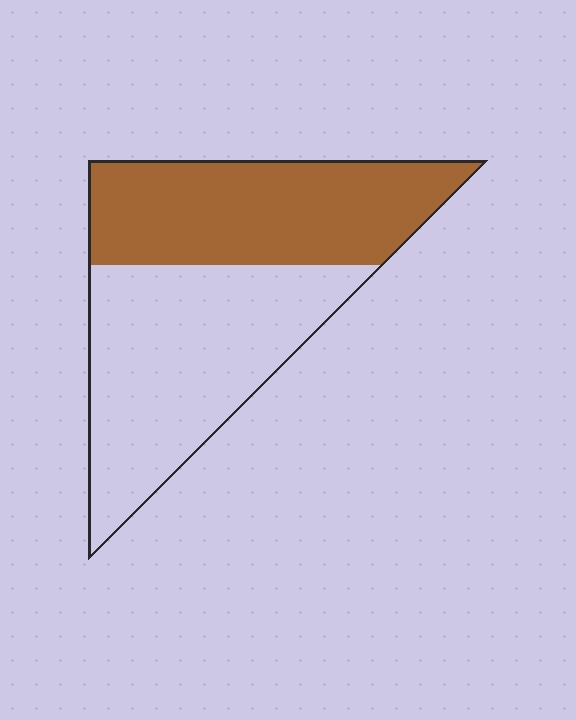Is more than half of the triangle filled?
No.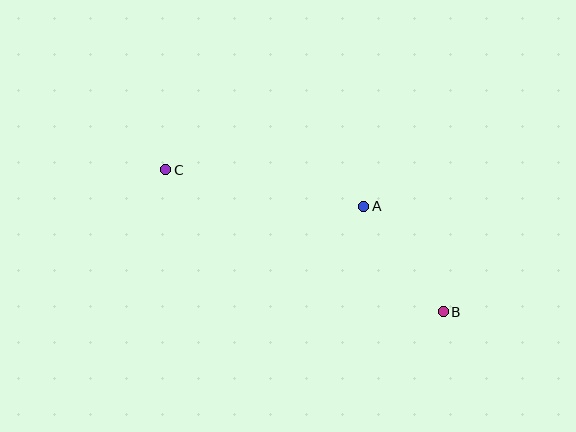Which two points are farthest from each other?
Points B and C are farthest from each other.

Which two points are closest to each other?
Points A and B are closest to each other.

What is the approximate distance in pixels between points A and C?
The distance between A and C is approximately 201 pixels.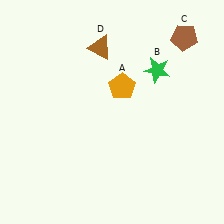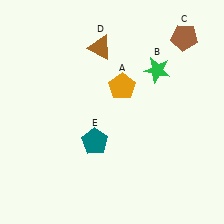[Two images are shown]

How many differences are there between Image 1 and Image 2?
There is 1 difference between the two images.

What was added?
A teal pentagon (E) was added in Image 2.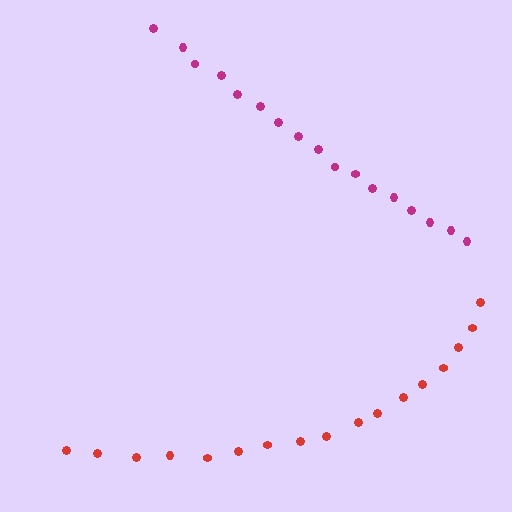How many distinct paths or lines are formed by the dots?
There are 2 distinct paths.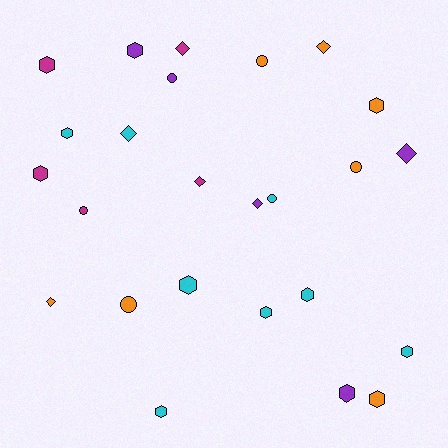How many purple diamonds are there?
There are 2 purple diamonds.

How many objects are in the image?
There are 25 objects.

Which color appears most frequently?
Cyan, with 8 objects.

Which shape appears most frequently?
Hexagon, with 12 objects.